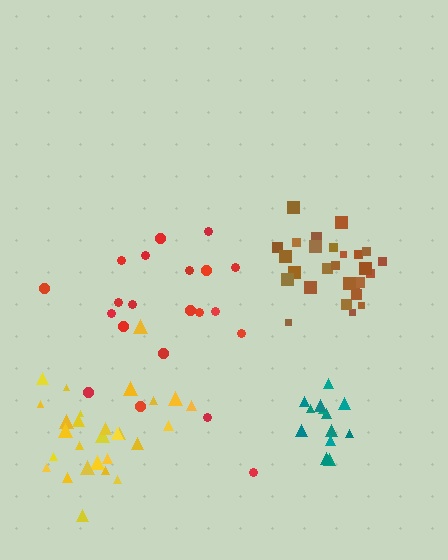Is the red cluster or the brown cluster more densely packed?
Brown.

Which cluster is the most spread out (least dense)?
Red.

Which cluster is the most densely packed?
Brown.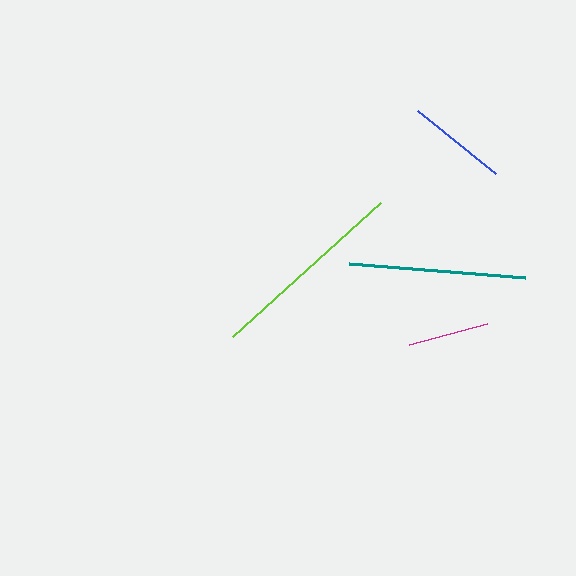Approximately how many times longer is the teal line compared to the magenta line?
The teal line is approximately 2.2 times the length of the magenta line.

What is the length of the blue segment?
The blue segment is approximately 100 pixels long.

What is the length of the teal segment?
The teal segment is approximately 176 pixels long.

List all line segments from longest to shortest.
From longest to shortest: lime, teal, blue, magenta.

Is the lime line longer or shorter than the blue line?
The lime line is longer than the blue line.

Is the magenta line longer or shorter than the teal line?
The teal line is longer than the magenta line.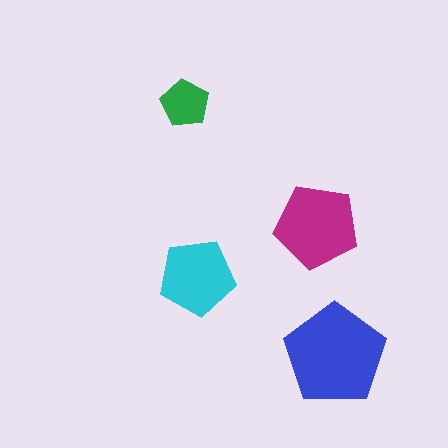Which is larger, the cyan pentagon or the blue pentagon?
The blue one.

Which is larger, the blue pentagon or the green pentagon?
The blue one.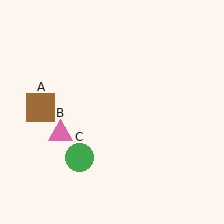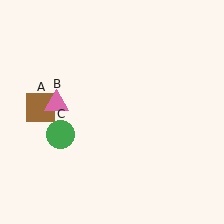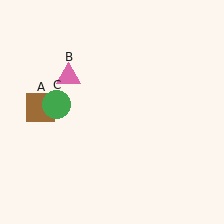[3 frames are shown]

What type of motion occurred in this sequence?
The pink triangle (object B), green circle (object C) rotated clockwise around the center of the scene.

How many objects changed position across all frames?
2 objects changed position: pink triangle (object B), green circle (object C).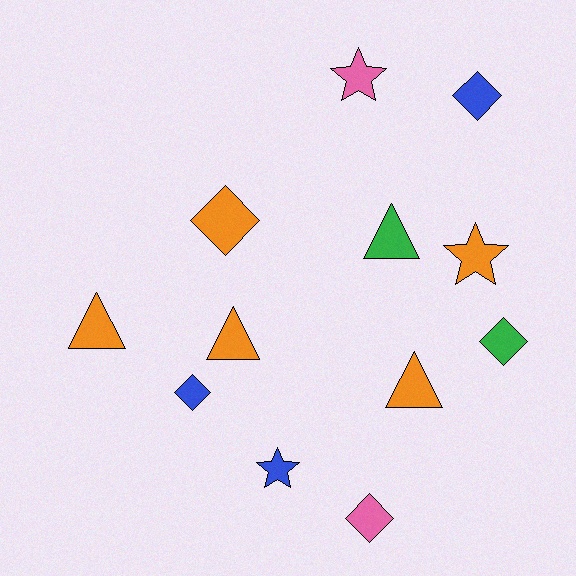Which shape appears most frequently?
Diamond, with 5 objects.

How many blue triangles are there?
There are no blue triangles.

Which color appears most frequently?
Orange, with 5 objects.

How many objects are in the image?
There are 12 objects.